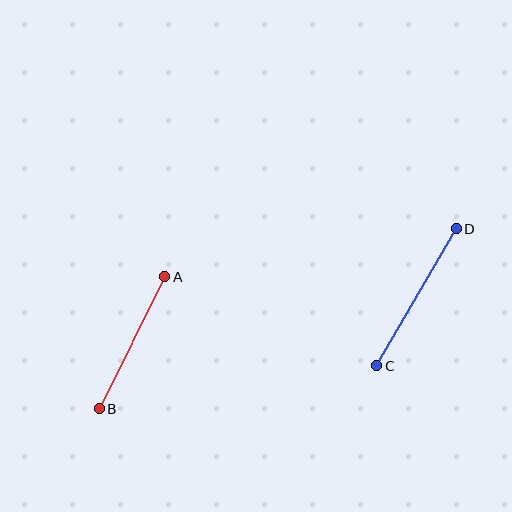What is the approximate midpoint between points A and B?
The midpoint is at approximately (132, 343) pixels.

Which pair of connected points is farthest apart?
Points C and D are farthest apart.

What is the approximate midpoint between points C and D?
The midpoint is at approximately (416, 297) pixels.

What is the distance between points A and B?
The distance is approximately 147 pixels.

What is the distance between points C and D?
The distance is approximately 159 pixels.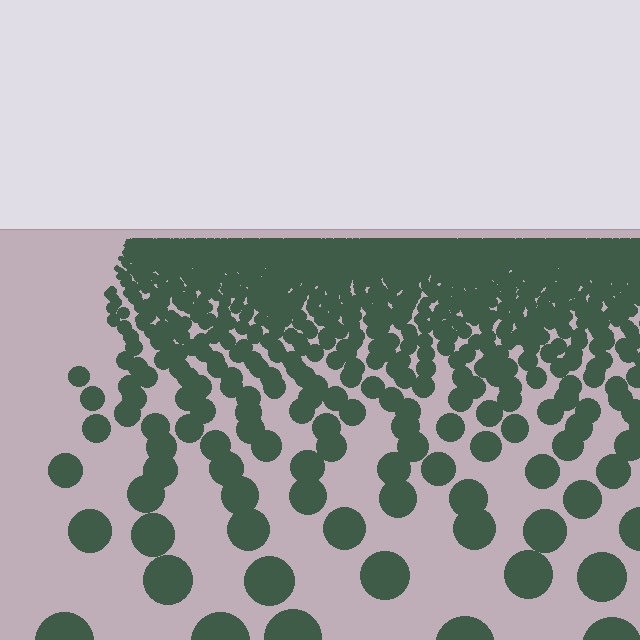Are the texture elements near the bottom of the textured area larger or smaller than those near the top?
Larger. Near the bottom, elements are closer to the viewer and appear at a bigger on-screen size.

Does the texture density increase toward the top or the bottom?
Density increases toward the top.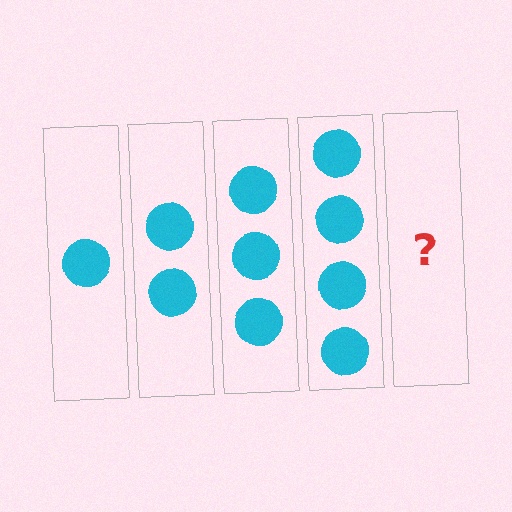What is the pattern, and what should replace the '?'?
The pattern is that each step adds one more circle. The '?' should be 5 circles.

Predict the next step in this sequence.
The next step is 5 circles.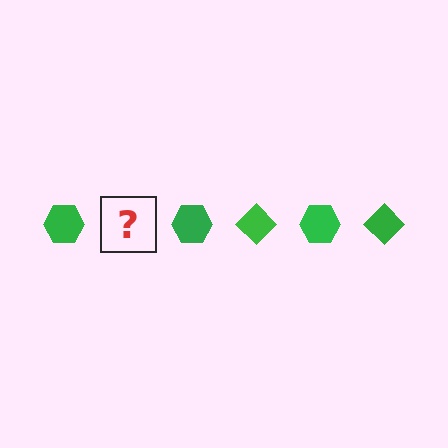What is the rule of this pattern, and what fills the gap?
The rule is that the pattern cycles through hexagon, diamond shapes in green. The gap should be filled with a green diamond.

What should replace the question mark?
The question mark should be replaced with a green diamond.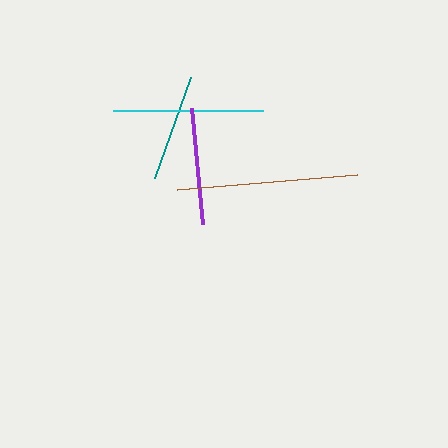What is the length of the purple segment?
The purple segment is approximately 116 pixels long.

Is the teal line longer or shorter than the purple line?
The purple line is longer than the teal line.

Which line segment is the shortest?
The teal line is the shortest at approximately 107 pixels.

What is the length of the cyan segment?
The cyan segment is approximately 149 pixels long.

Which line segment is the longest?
The brown line is the longest at approximately 180 pixels.